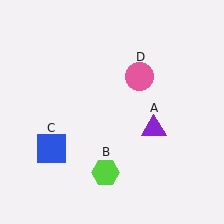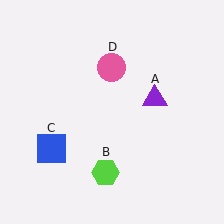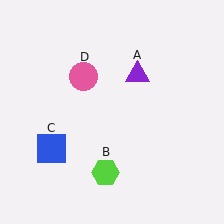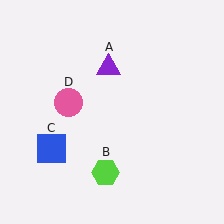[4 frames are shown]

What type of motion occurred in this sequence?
The purple triangle (object A), pink circle (object D) rotated counterclockwise around the center of the scene.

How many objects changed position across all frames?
2 objects changed position: purple triangle (object A), pink circle (object D).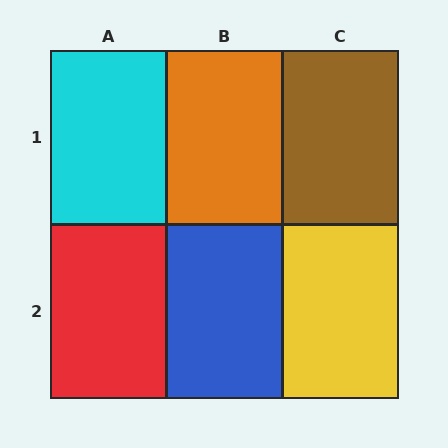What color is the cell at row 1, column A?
Cyan.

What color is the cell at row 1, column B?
Orange.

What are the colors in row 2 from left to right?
Red, blue, yellow.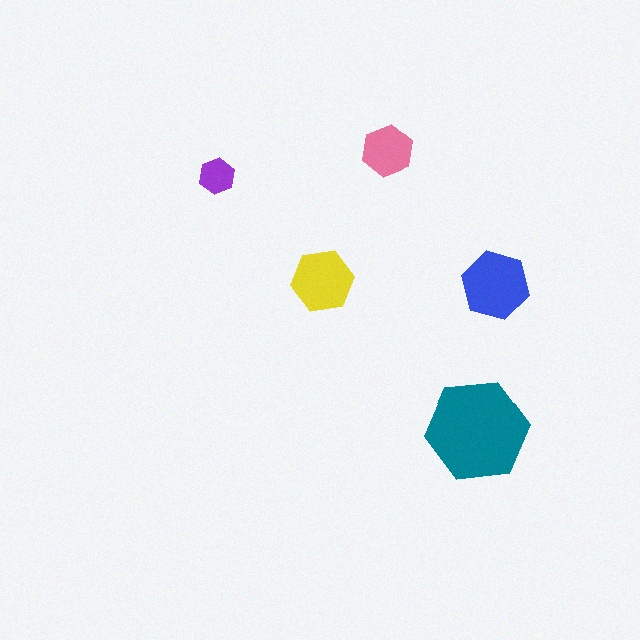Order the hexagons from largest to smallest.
the teal one, the blue one, the yellow one, the pink one, the purple one.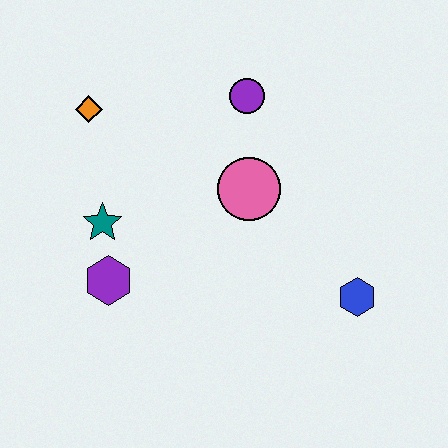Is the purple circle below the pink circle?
No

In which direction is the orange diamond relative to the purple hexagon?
The orange diamond is above the purple hexagon.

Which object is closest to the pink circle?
The purple circle is closest to the pink circle.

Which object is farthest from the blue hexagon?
The orange diamond is farthest from the blue hexagon.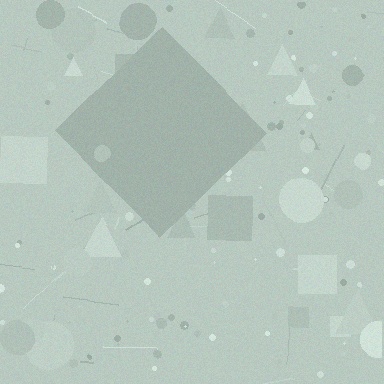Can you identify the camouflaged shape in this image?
The camouflaged shape is a diamond.